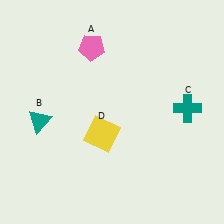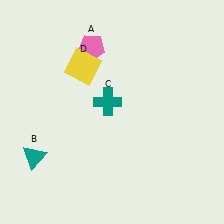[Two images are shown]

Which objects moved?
The objects that moved are: the teal triangle (B), the teal cross (C), the yellow square (D).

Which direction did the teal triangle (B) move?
The teal triangle (B) moved down.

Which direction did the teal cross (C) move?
The teal cross (C) moved left.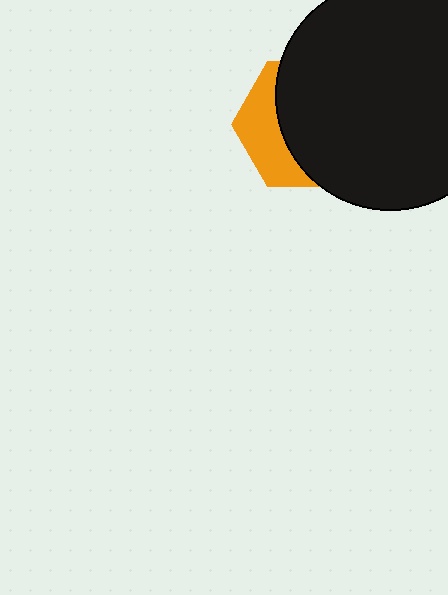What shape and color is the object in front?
The object in front is a black circle.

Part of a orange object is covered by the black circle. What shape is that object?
It is a hexagon.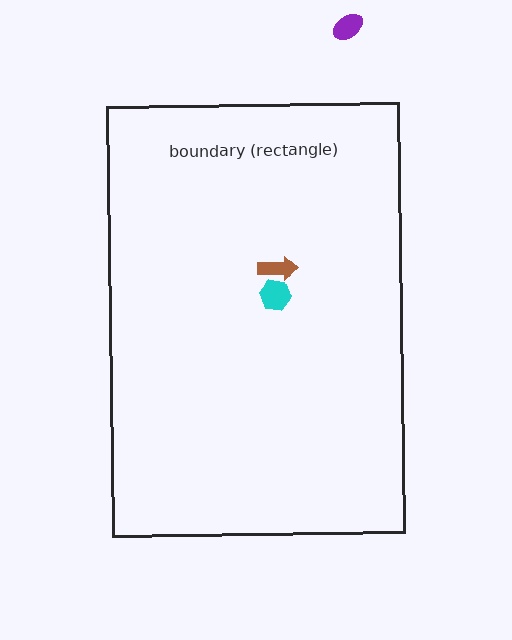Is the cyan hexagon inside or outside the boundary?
Inside.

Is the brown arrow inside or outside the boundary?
Inside.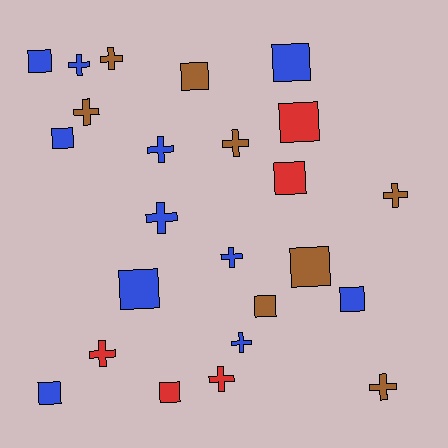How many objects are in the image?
There are 24 objects.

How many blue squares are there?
There are 6 blue squares.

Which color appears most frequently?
Blue, with 11 objects.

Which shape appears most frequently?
Square, with 12 objects.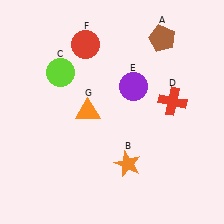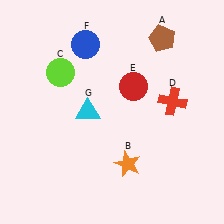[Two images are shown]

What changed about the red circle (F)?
In Image 1, F is red. In Image 2, it changed to blue.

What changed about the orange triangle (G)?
In Image 1, G is orange. In Image 2, it changed to cyan.